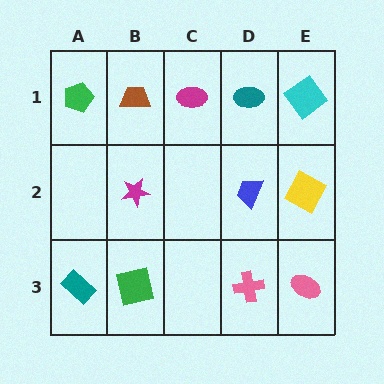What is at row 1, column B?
A brown trapezoid.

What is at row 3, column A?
A teal rectangle.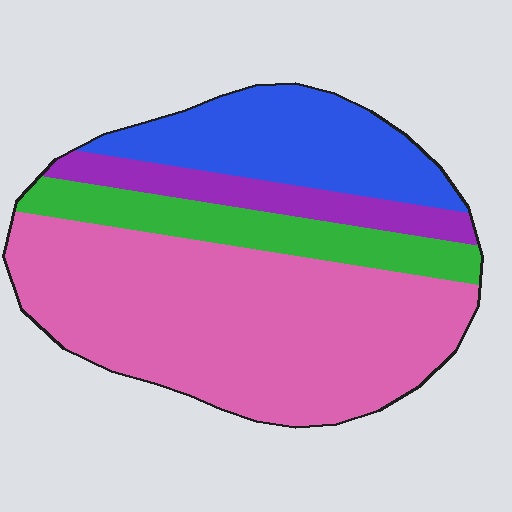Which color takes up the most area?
Pink, at roughly 55%.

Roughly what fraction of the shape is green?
Green takes up less than a sixth of the shape.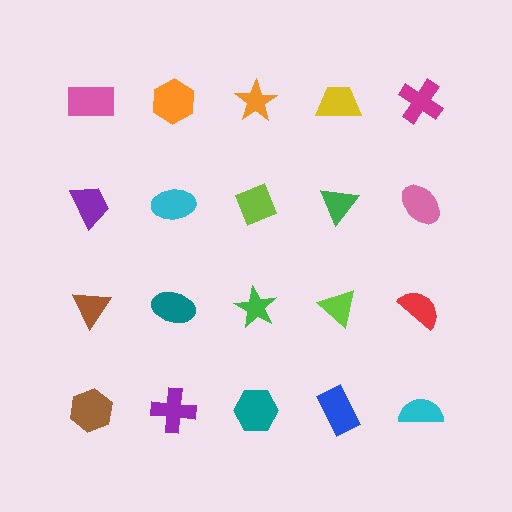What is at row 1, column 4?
A yellow trapezoid.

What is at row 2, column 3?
A lime diamond.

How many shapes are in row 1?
5 shapes.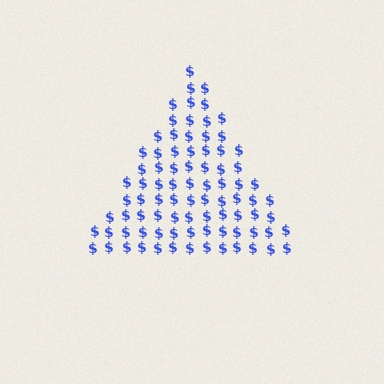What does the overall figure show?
The overall figure shows a triangle.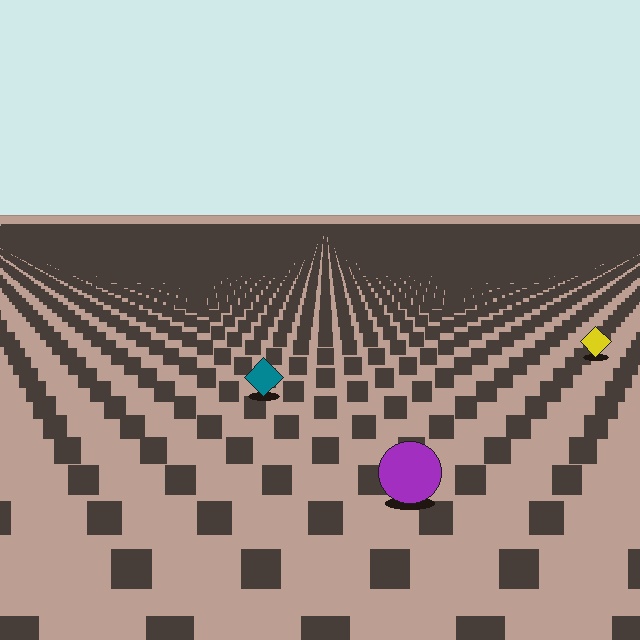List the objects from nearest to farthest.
From nearest to farthest: the purple circle, the teal diamond, the yellow diamond.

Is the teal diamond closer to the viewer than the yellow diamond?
Yes. The teal diamond is closer — you can tell from the texture gradient: the ground texture is coarser near it.